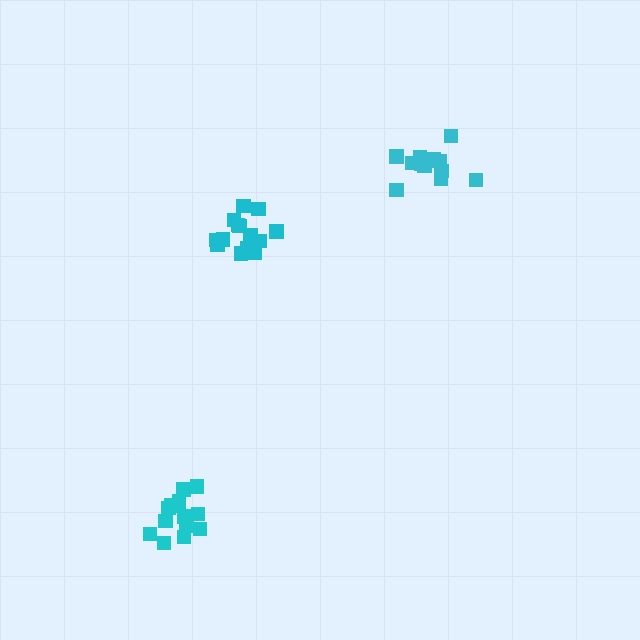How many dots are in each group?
Group 1: 12 dots, Group 2: 13 dots, Group 3: 14 dots (39 total).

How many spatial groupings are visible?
There are 3 spatial groupings.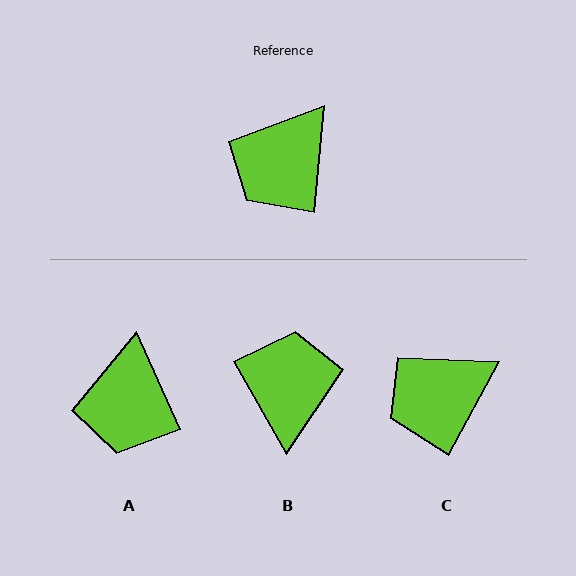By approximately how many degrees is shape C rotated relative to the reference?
Approximately 23 degrees clockwise.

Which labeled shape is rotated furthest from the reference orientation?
B, about 145 degrees away.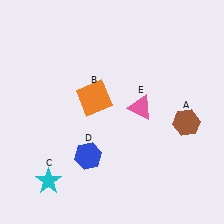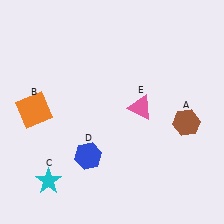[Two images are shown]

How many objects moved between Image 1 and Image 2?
1 object moved between the two images.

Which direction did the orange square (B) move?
The orange square (B) moved left.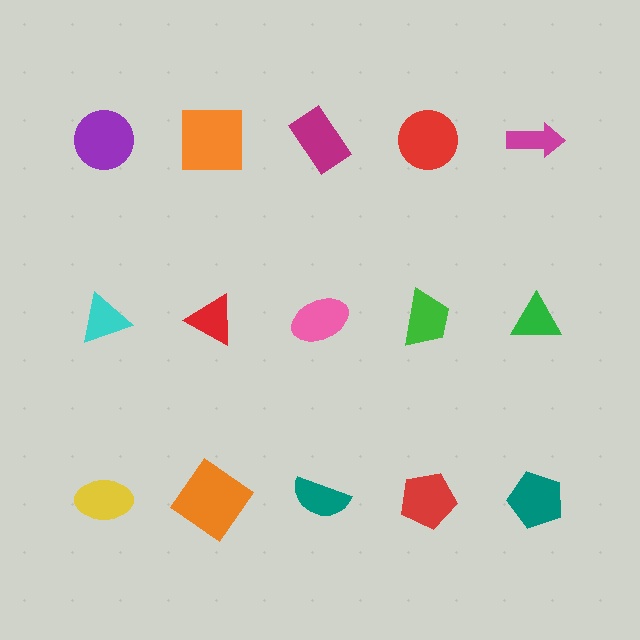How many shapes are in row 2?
5 shapes.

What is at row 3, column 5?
A teal pentagon.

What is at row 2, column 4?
A green trapezoid.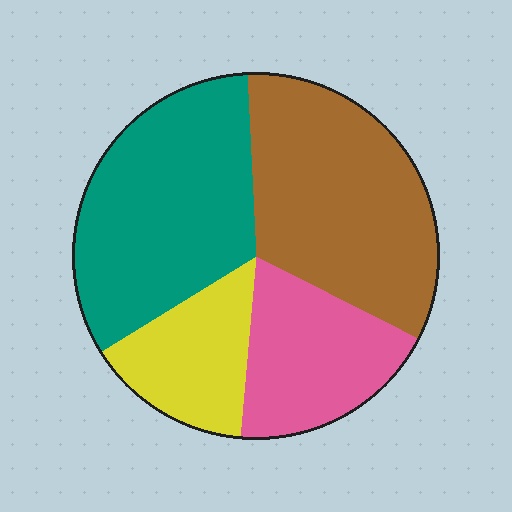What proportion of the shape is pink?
Pink covers 19% of the shape.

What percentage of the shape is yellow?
Yellow takes up about one sixth (1/6) of the shape.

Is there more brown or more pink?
Brown.